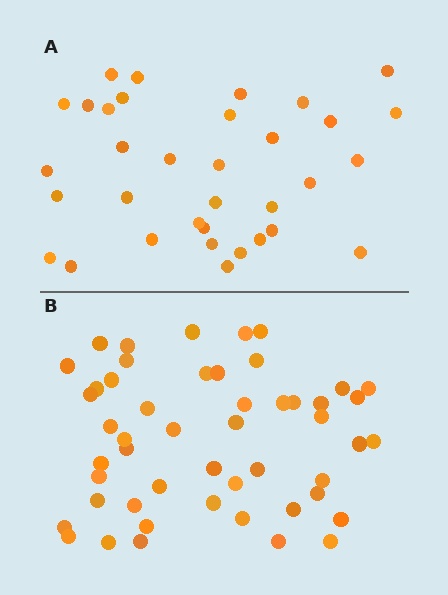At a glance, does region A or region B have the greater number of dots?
Region B (the bottom region) has more dots.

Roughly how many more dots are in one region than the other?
Region B has approximately 15 more dots than region A.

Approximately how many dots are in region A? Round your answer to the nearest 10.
About 30 dots. (The exact count is 34, which rounds to 30.)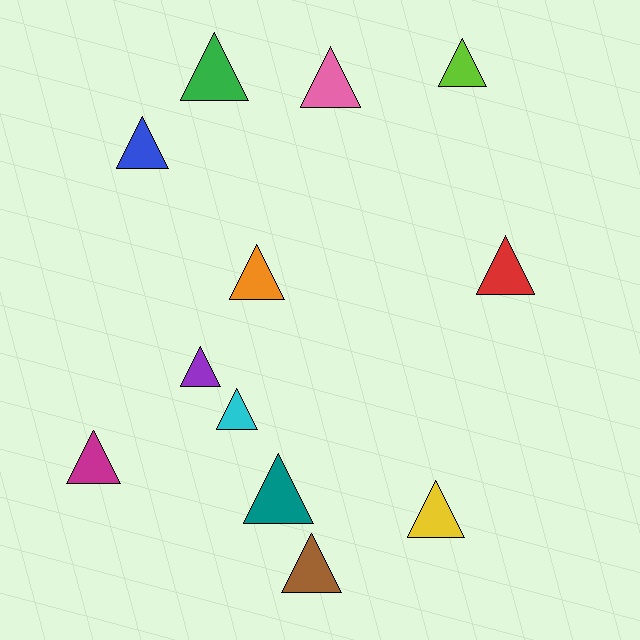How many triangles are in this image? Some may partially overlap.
There are 12 triangles.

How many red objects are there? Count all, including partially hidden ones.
There is 1 red object.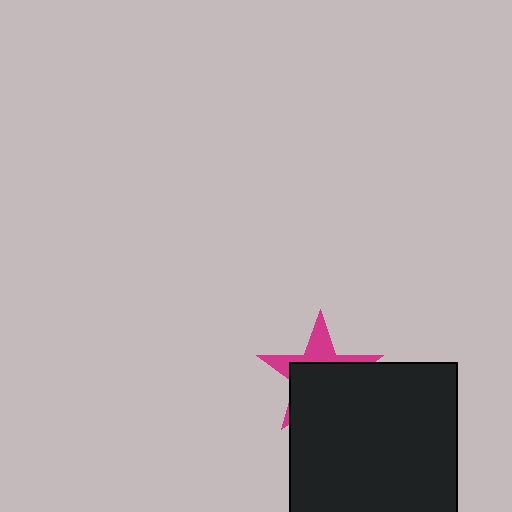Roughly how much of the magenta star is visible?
A small part of it is visible (roughly 35%).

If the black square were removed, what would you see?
You would see the complete magenta star.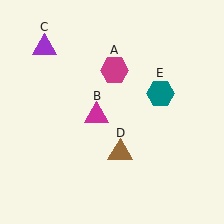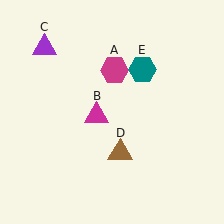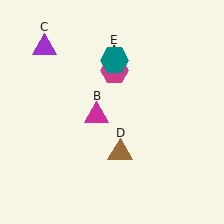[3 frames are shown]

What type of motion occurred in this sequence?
The teal hexagon (object E) rotated counterclockwise around the center of the scene.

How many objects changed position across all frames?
1 object changed position: teal hexagon (object E).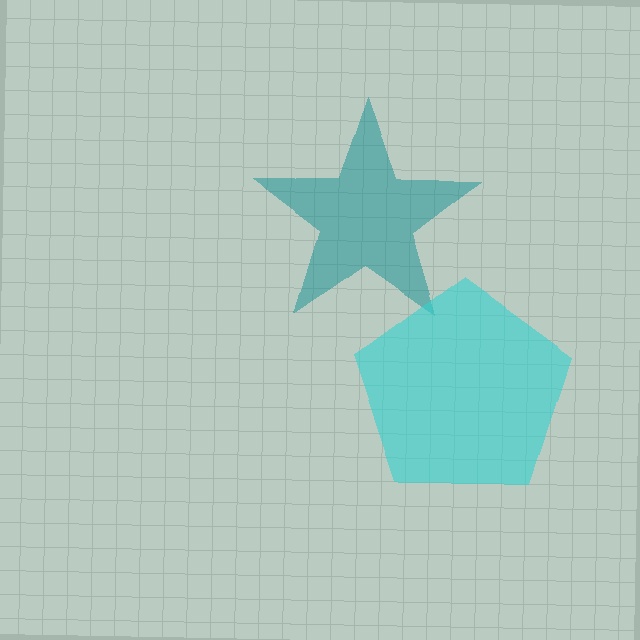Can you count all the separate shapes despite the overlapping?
Yes, there are 2 separate shapes.